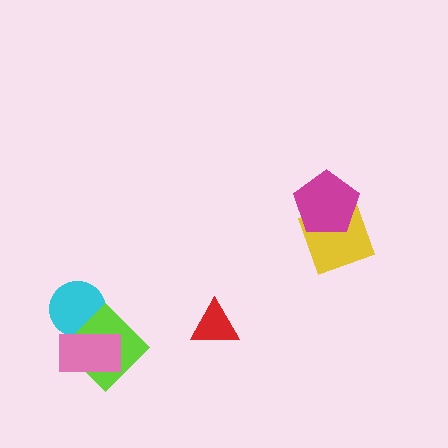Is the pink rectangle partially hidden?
No, no other shape covers it.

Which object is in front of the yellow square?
The magenta pentagon is in front of the yellow square.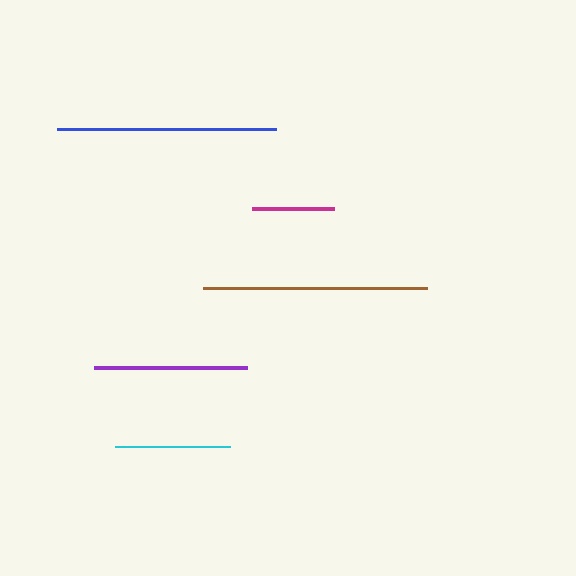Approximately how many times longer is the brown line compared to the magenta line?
The brown line is approximately 2.7 times the length of the magenta line.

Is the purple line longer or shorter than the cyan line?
The purple line is longer than the cyan line.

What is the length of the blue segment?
The blue segment is approximately 219 pixels long.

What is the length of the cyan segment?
The cyan segment is approximately 114 pixels long.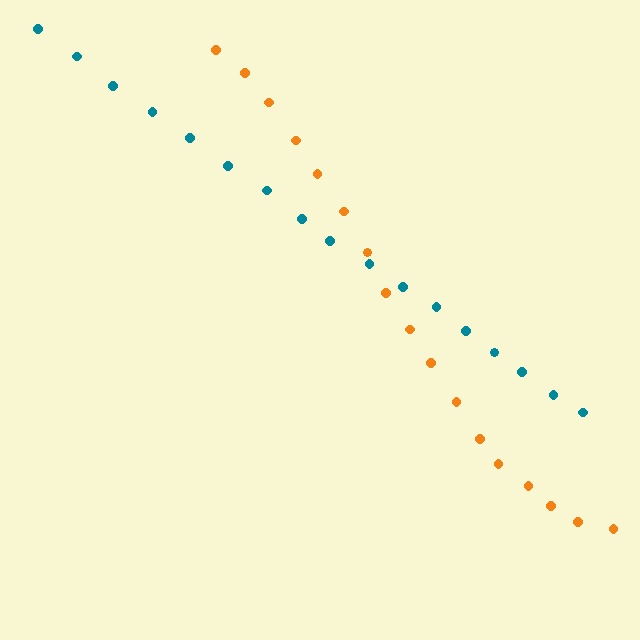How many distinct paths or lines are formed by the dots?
There are 2 distinct paths.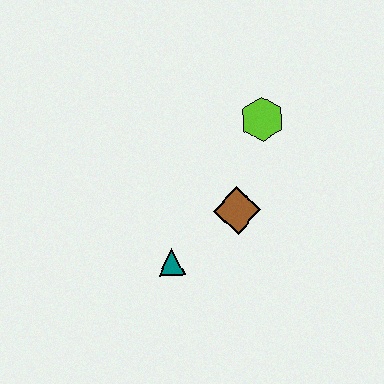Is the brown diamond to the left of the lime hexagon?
Yes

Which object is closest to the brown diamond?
The teal triangle is closest to the brown diamond.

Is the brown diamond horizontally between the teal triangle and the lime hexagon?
Yes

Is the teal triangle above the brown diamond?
No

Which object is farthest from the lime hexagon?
The teal triangle is farthest from the lime hexagon.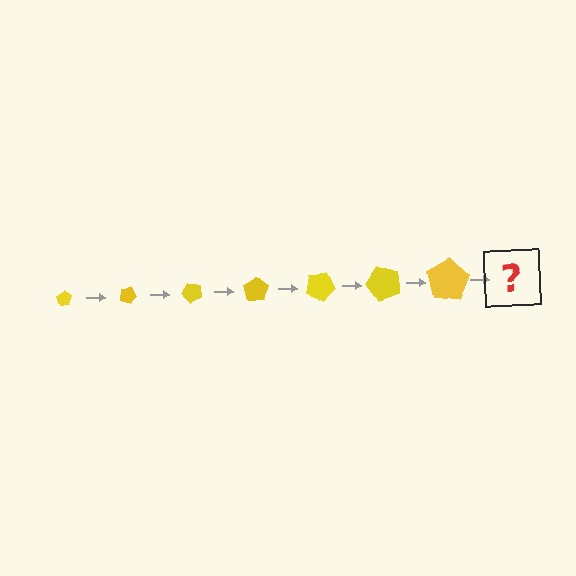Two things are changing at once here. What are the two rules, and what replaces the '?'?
The two rules are that the pentagon grows larger each step and it rotates 25 degrees each step. The '?' should be a pentagon, larger than the previous one and rotated 175 degrees from the start.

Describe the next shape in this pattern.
It should be a pentagon, larger than the previous one and rotated 175 degrees from the start.